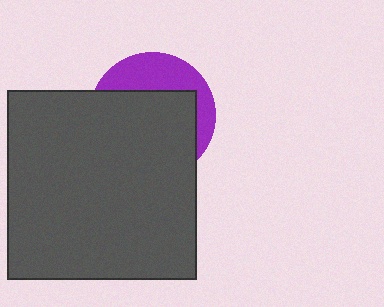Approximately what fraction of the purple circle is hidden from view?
Roughly 67% of the purple circle is hidden behind the dark gray square.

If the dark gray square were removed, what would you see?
You would see the complete purple circle.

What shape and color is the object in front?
The object in front is a dark gray square.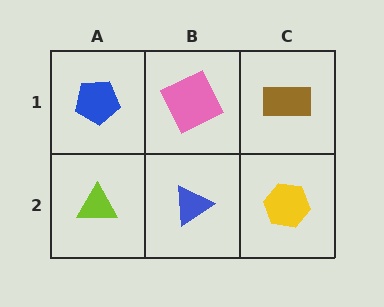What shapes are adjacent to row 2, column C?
A brown rectangle (row 1, column C), a blue triangle (row 2, column B).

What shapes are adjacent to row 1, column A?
A lime triangle (row 2, column A), a pink square (row 1, column B).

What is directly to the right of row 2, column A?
A blue triangle.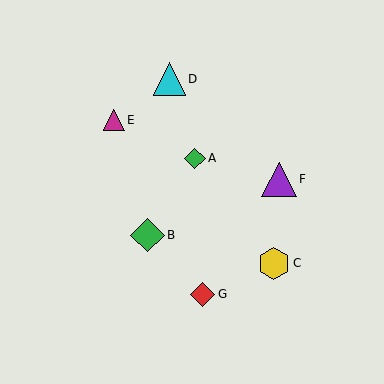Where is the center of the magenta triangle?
The center of the magenta triangle is at (114, 120).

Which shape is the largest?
The purple triangle (labeled F) is the largest.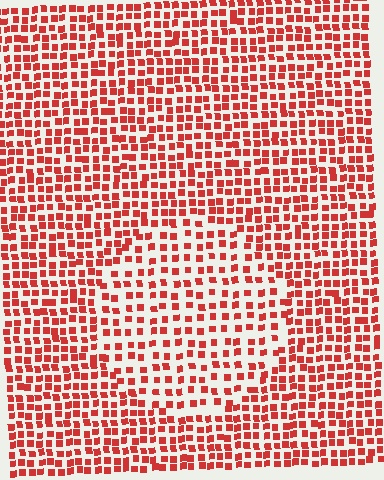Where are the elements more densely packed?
The elements are more densely packed outside the circle boundary.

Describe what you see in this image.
The image contains small red elements arranged at two different densities. A circle-shaped region is visible where the elements are less densely packed than the surrounding area.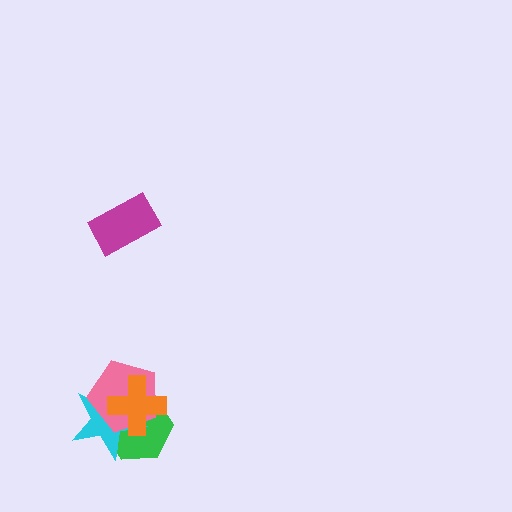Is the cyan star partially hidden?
Yes, it is partially covered by another shape.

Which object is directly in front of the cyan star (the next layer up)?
The pink pentagon is directly in front of the cyan star.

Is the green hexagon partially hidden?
Yes, it is partially covered by another shape.